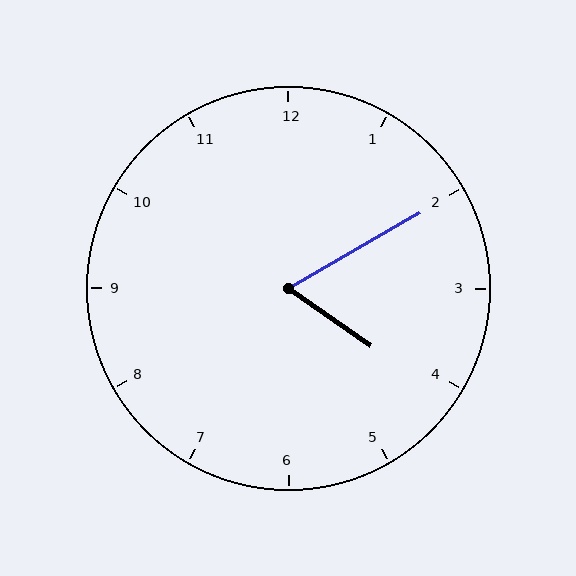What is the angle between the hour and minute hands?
Approximately 65 degrees.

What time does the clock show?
4:10.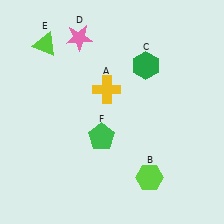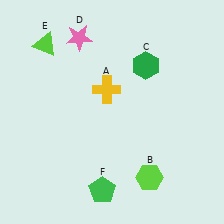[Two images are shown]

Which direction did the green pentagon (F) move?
The green pentagon (F) moved down.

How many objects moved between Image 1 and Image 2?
1 object moved between the two images.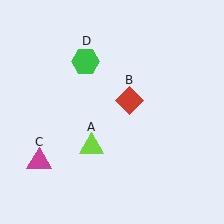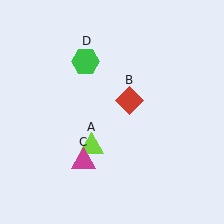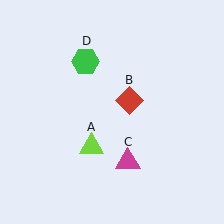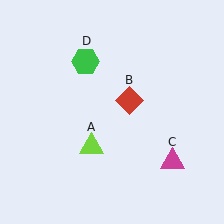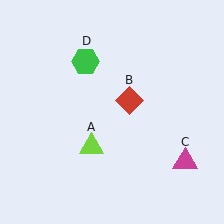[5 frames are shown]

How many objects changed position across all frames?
1 object changed position: magenta triangle (object C).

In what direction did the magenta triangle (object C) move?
The magenta triangle (object C) moved right.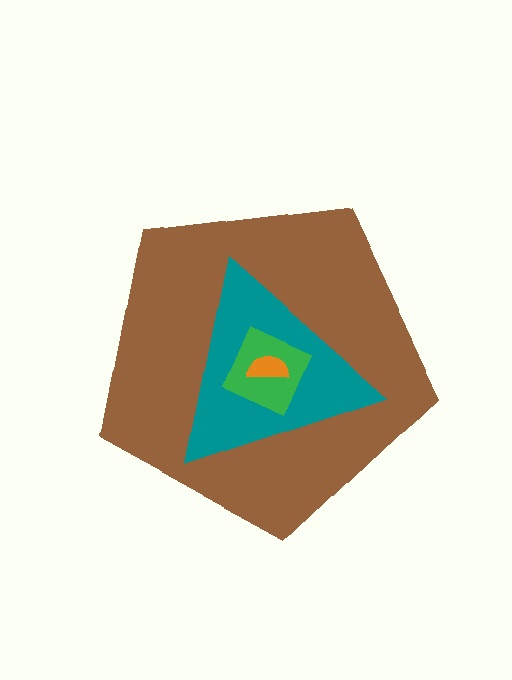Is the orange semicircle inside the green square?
Yes.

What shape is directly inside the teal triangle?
The green square.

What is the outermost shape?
The brown pentagon.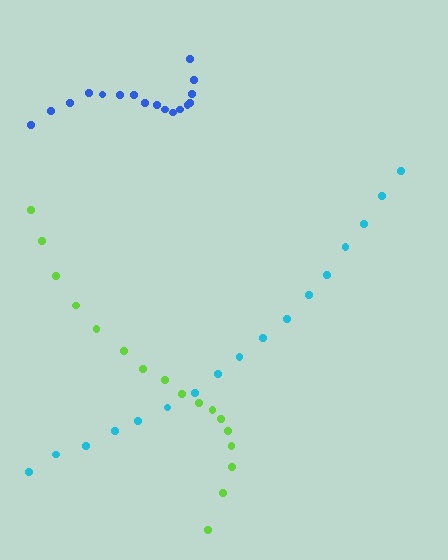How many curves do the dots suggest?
There are 3 distinct paths.